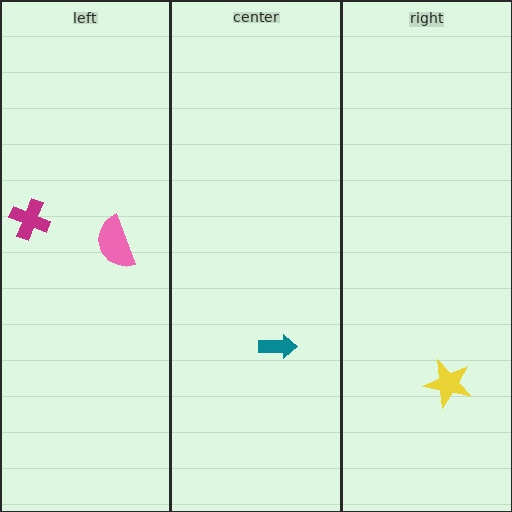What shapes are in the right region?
The yellow star.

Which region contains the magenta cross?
The left region.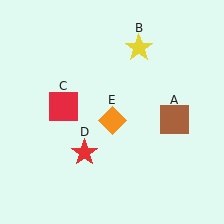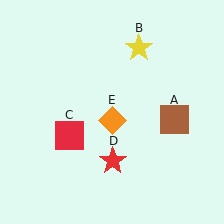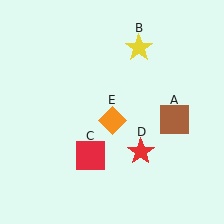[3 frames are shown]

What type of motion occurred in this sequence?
The red square (object C), red star (object D) rotated counterclockwise around the center of the scene.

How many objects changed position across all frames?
2 objects changed position: red square (object C), red star (object D).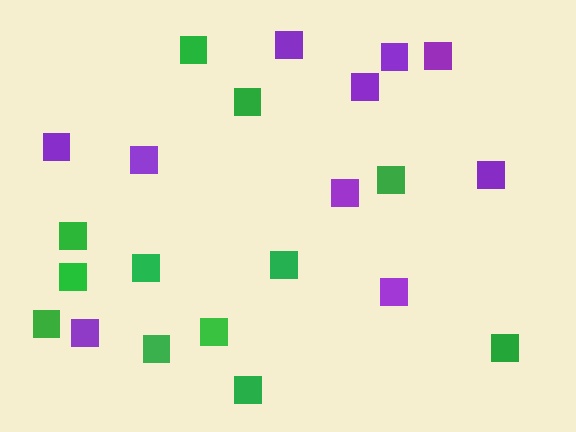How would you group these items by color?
There are 2 groups: one group of green squares (12) and one group of purple squares (10).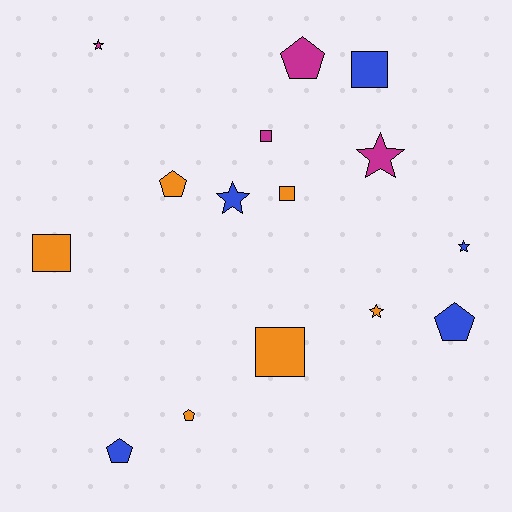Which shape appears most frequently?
Pentagon, with 5 objects.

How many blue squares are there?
There is 1 blue square.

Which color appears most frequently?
Orange, with 6 objects.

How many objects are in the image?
There are 15 objects.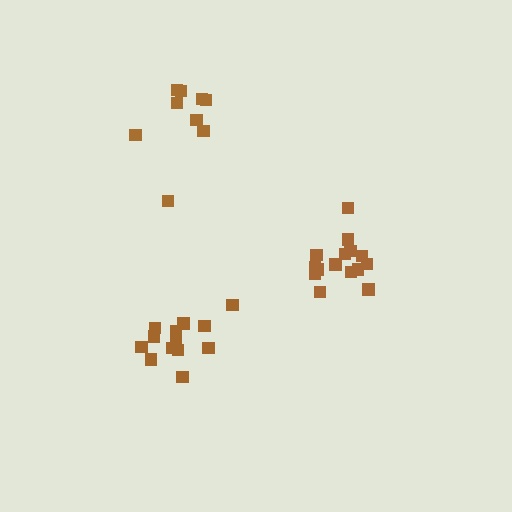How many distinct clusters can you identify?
There are 3 distinct clusters.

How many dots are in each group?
Group 1: 15 dots, Group 2: 13 dots, Group 3: 9 dots (37 total).